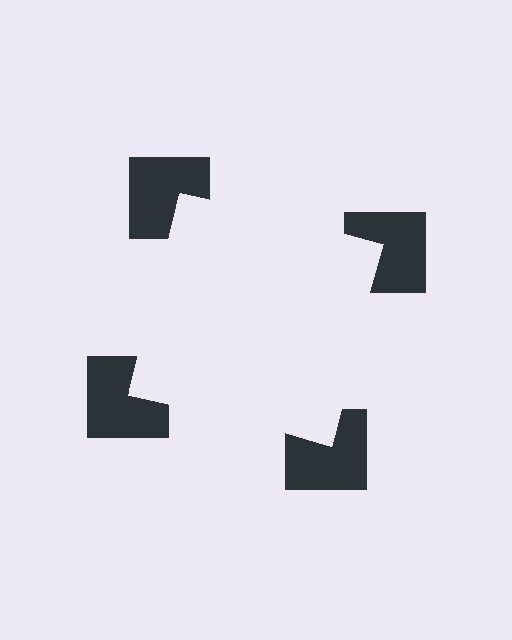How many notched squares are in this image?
There are 4 — one at each vertex of the illusory square.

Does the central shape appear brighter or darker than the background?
It typically appears slightly brighter than the background, even though no actual brightness change is drawn.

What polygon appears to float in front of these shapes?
An illusory square — its edges are inferred from the aligned wedge cuts in the notched squares, not physically drawn.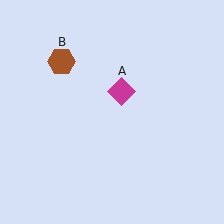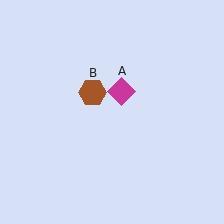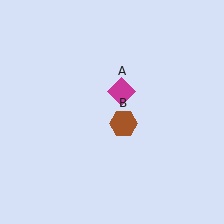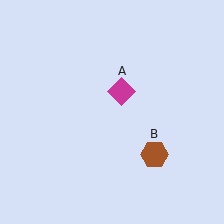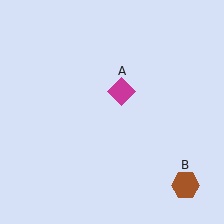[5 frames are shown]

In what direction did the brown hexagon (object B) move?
The brown hexagon (object B) moved down and to the right.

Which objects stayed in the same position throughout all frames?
Magenta diamond (object A) remained stationary.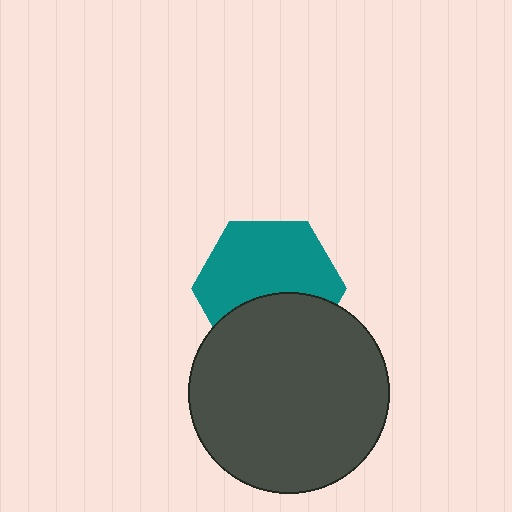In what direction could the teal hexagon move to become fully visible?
The teal hexagon could move up. That would shift it out from behind the dark gray circle entirely.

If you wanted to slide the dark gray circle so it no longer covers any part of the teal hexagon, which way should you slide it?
Slide it down — that is the most direct way to separate the two shapes.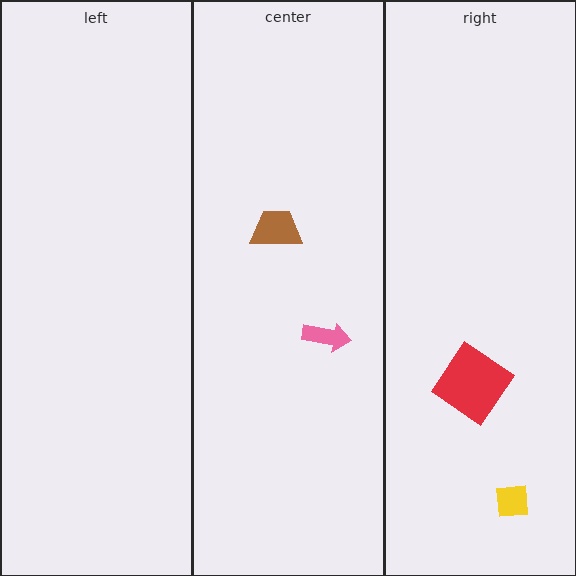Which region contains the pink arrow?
The center region.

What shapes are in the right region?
The red diamond, the yellow square.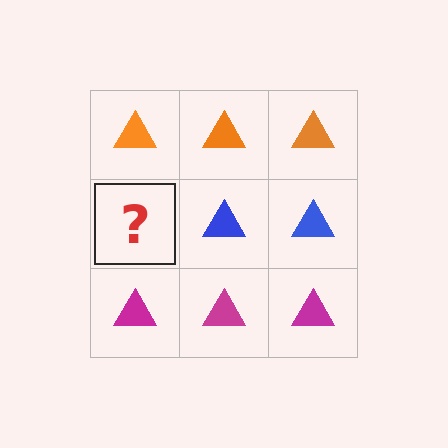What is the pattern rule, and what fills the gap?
The rule is that each row has a consistent color. The gap should be filled with a blue triangle.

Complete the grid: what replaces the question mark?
The question mark should be replaced with a blue triangle.